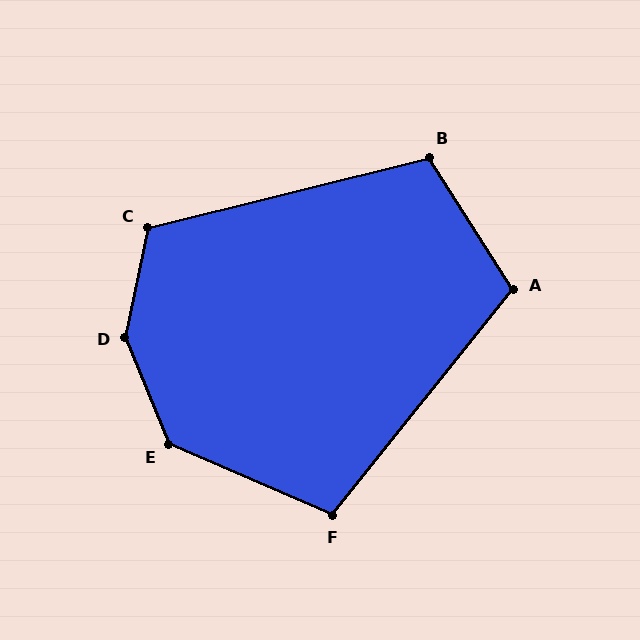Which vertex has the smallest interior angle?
F, at approximately 105 degrees.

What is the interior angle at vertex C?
Approximately 115 degrees (obtuse).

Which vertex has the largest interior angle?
D, at approximately 146 degrees.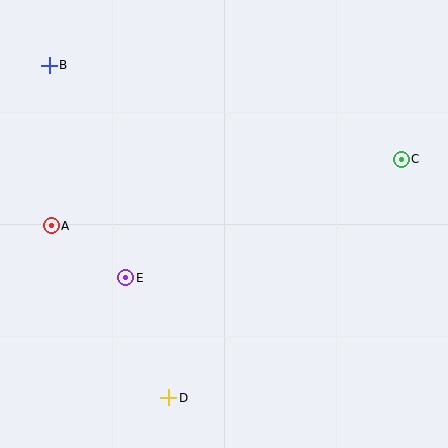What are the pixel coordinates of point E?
Point E is at (126, 278).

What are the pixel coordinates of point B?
Point B is at (49, 65).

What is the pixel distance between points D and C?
The distance between D and C is 333 pixels.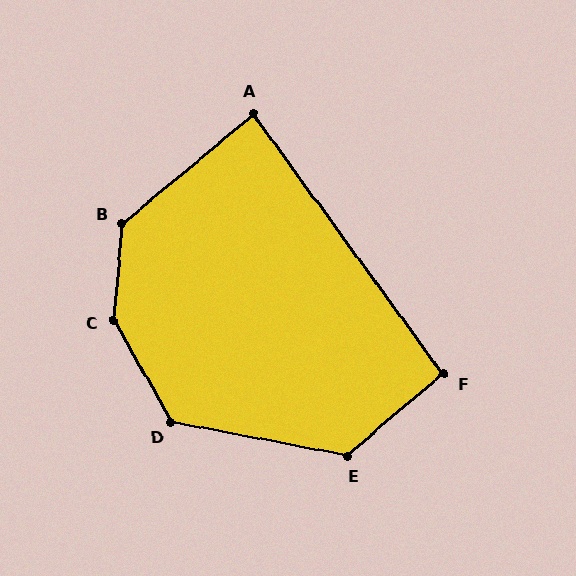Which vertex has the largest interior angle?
C, at approximately 145 degrees.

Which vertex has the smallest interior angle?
A, at approximately 86 degrees.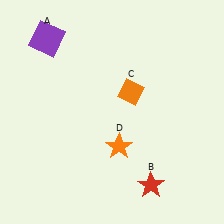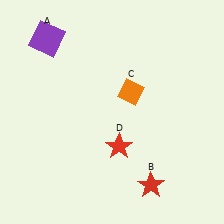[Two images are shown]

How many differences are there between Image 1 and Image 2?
There is 1 difference between the two images.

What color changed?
The star (D) changed from orange in Image 1 to red in Image 2.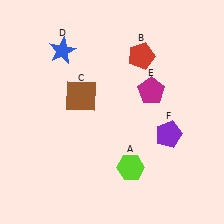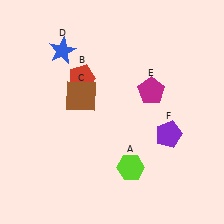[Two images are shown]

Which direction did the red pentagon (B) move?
The red pentagon (B) moved left.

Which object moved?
The red pentagon (B) moved left.